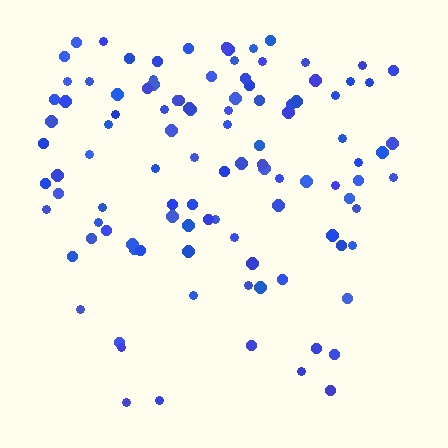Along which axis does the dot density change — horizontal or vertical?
Vertical.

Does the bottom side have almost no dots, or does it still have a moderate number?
Still a moderate number, just noticeably fewer than the top.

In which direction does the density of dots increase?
From bottom to top, with the top side densest.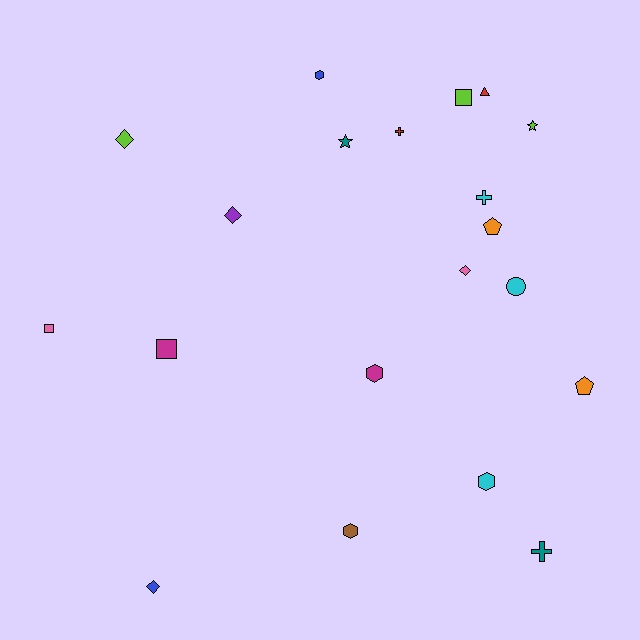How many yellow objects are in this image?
There are no yellow objects.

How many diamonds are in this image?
There are 4 diamonds.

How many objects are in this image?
There are 20 objects.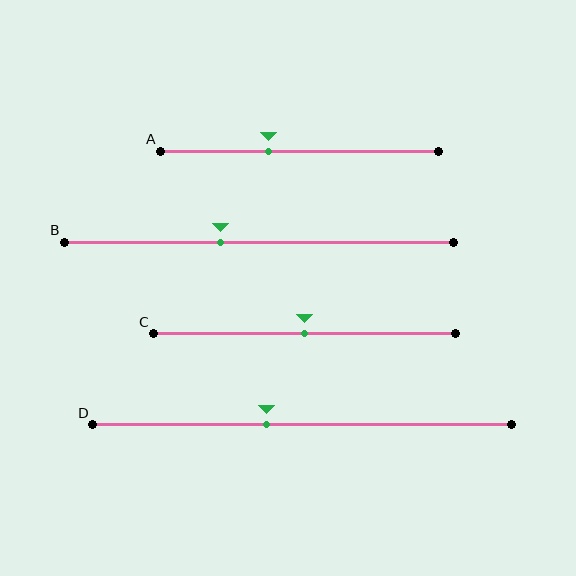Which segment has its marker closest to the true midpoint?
Segment C has its marker closest to the true midpoint.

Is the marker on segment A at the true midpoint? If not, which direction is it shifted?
No, the marker on segment A is shifted to the left by about 11% of the segment length.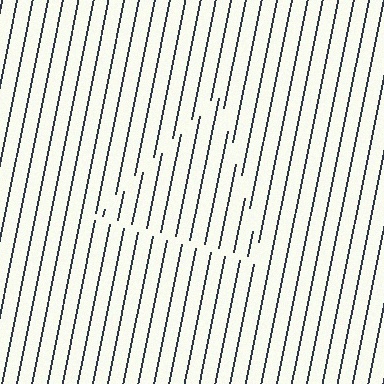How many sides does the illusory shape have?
3 sides — the line-ends trace a triangle.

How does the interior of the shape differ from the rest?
The interior of the shape contains the same grating, shifted by half a period — the contour is defined by the phase discontinuity where line-ends from the inner and outer gratings abut.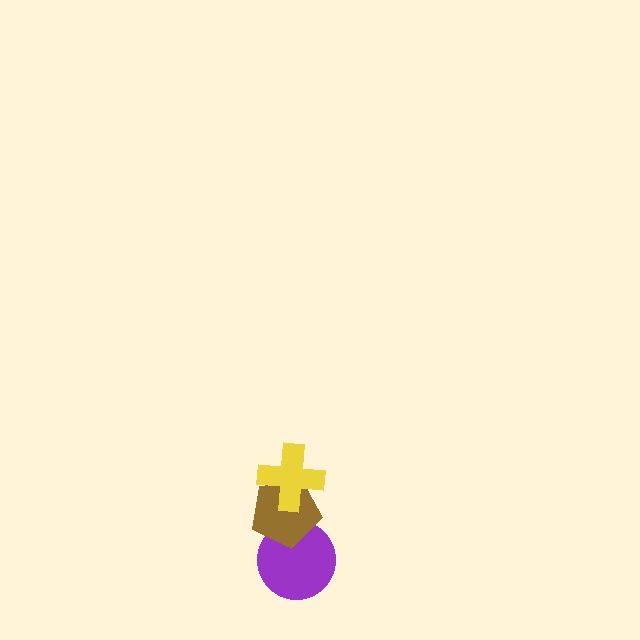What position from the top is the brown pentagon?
The brown pentagon is 2nd from the top.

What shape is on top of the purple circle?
The brown pentagon is on top of the purple circle.